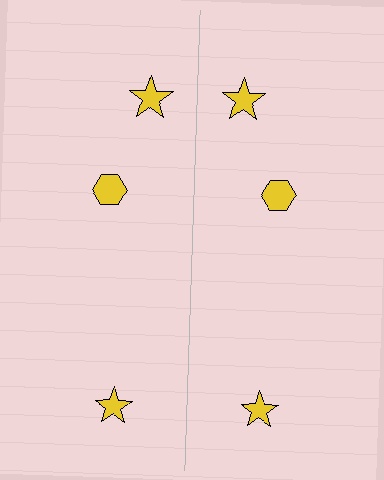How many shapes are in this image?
There are 6 shapes in this image.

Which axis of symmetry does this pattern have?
The pattern has a vertical axis of symmetry running through the center of the image.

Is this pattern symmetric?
Yes, this pattern has bilateral (reflection) symmetry.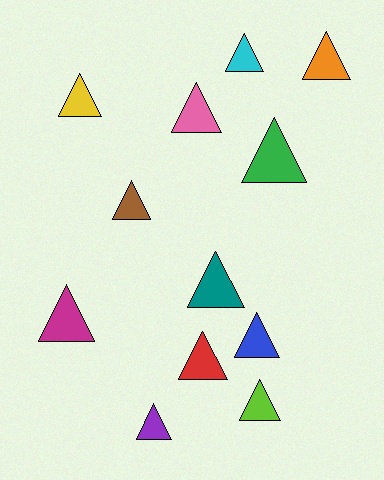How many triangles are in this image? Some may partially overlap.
There are 12 triangles.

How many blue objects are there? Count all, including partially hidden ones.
There is 1 blue object.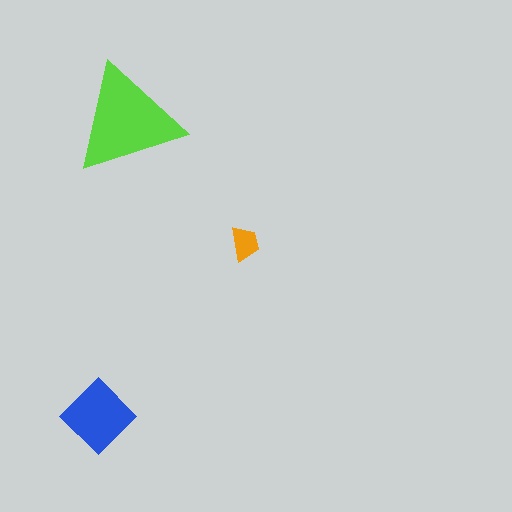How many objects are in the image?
There are 3 objects in the image.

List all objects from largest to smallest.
The lime triangle, the blue diamond, the orange trapezoid.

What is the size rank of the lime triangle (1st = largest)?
1st.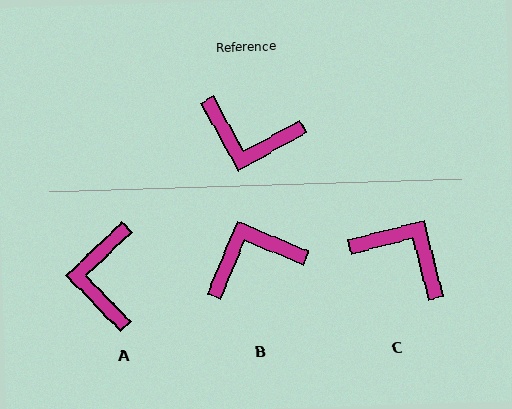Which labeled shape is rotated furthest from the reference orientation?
C, about 165 degrees away.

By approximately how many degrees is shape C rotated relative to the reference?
Approximately 165 degrees counter-clockwise.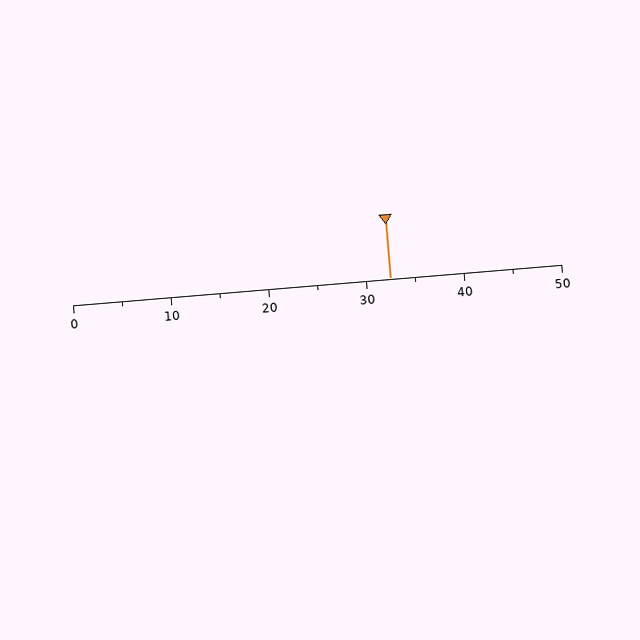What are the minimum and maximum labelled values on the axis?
The axis runs from 0 to 50.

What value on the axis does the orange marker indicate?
The marker indicates approximately 32.5.